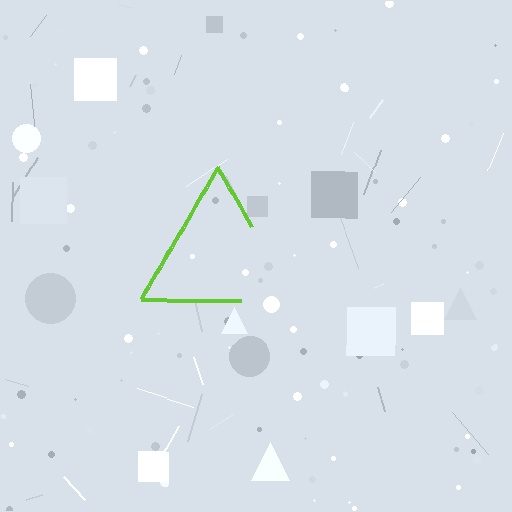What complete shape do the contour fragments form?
The contour fragments form a triangle.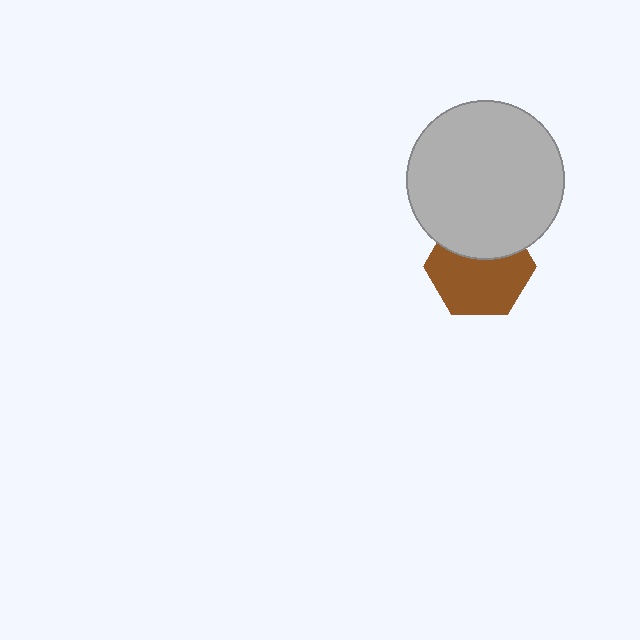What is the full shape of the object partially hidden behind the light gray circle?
The partially hidden object is a brown hexagon.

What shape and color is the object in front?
The object in front is a light gray circle.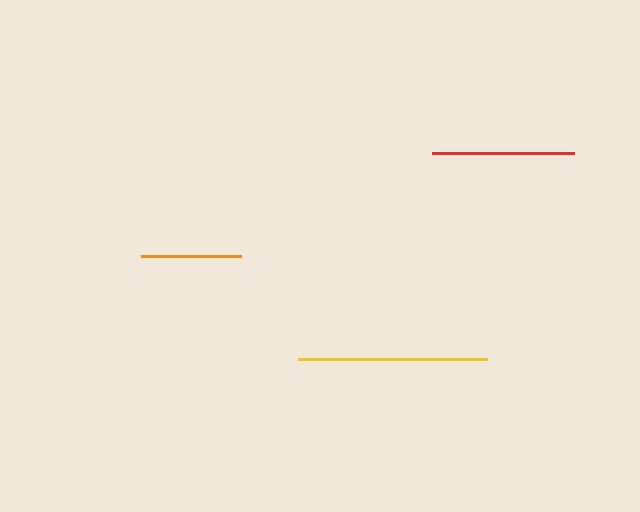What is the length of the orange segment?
The orange segment is approximately 100 pixels long.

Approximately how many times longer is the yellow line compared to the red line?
The yellow line is approximately 1.3 times the length of the red line.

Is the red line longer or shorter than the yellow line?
The yellow line is longer than the red line.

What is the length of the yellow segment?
The yellow segment is approximately 189 pixels long.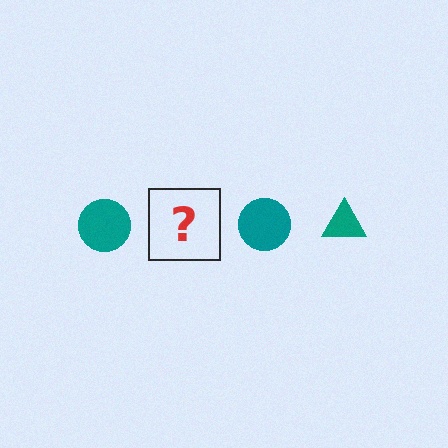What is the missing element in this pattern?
The missing element is a teal triangle.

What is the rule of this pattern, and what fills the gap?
The rule is that the pattern cycles through circle, triangle shapes in teal. The gap should be filled with a teal triangle.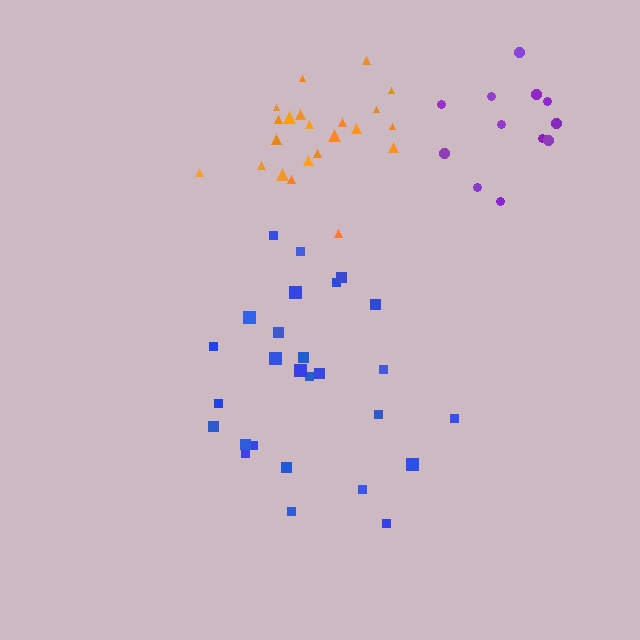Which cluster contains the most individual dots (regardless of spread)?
Blue (27).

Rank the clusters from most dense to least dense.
orange, blue, purple.